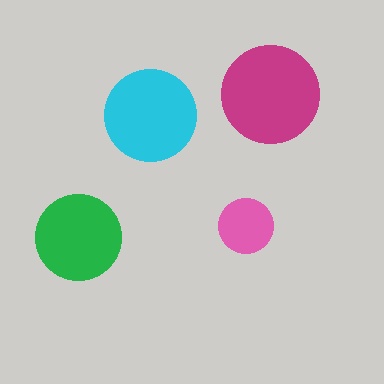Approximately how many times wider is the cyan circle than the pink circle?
About 1.5 times wider.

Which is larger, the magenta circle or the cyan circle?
The magenta one.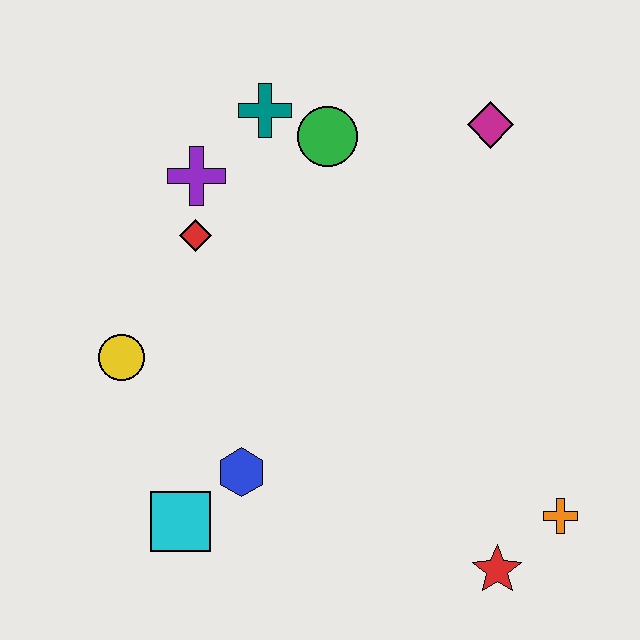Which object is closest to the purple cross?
The red diamond is closest to the purple cross.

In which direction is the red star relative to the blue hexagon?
The red star is to the right of the blue hexagon.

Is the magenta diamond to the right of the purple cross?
Yes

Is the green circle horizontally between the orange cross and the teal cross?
Yes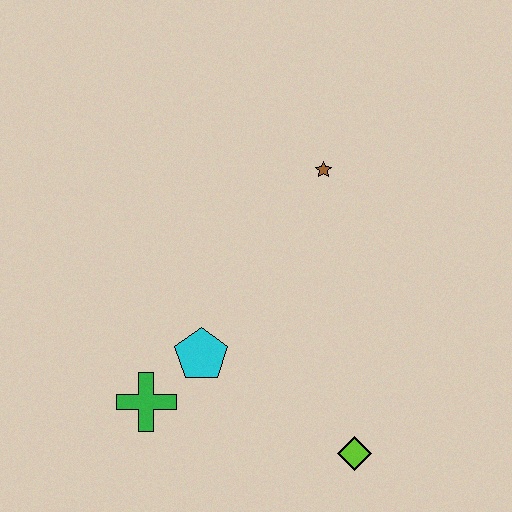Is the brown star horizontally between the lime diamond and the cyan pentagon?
Yes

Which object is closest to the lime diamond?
The cyan pentagon is closest to the lime diamond.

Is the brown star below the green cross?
No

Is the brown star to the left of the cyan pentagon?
No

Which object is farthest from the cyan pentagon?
The brown star is farthest from the cyan pentagon.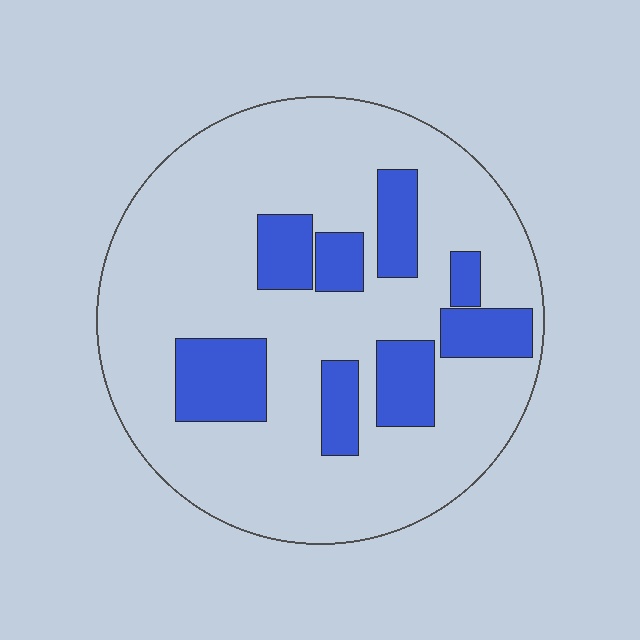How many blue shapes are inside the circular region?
8.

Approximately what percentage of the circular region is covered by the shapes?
Approximately 20%.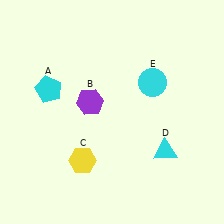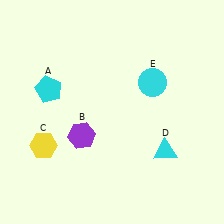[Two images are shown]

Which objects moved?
The objects that moved are: the purple hexagon (B), the yellow hexagon (C).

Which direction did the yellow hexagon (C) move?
The yellow hexagon (C) moved left.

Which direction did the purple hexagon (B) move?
The purple hexagon (B) moved down.